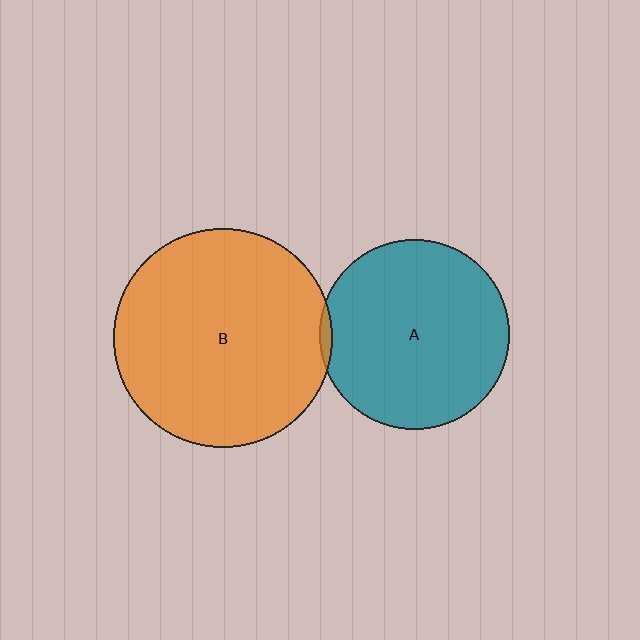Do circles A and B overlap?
Yes.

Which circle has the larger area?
Circle B (orange).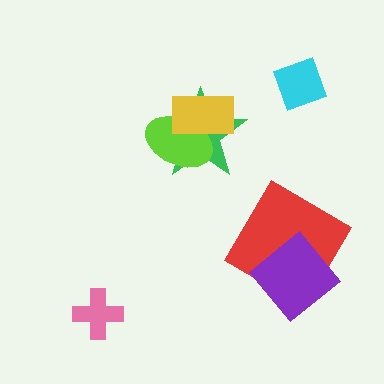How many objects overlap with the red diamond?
1 object overlaps with the red diamond.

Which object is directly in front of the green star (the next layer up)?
The lime ellipse is directly in front of the green star.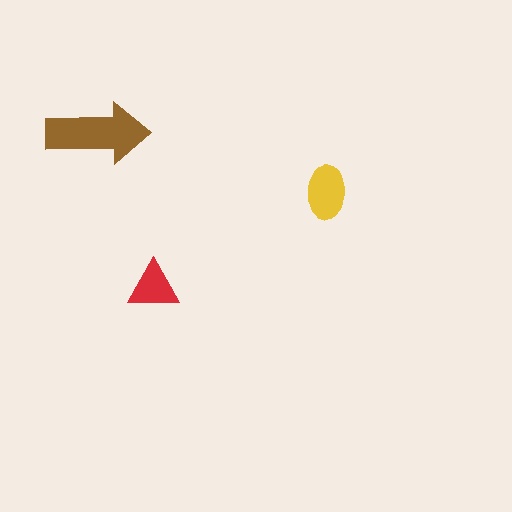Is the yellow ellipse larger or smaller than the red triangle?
Larger.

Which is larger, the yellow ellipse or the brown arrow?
The brown arrow.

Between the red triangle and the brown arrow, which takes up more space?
The brown arrow.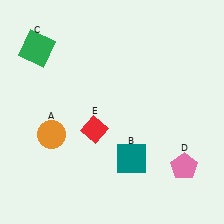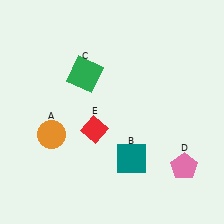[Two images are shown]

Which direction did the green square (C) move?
The green square (C) moved right.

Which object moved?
The green square (C) moved right.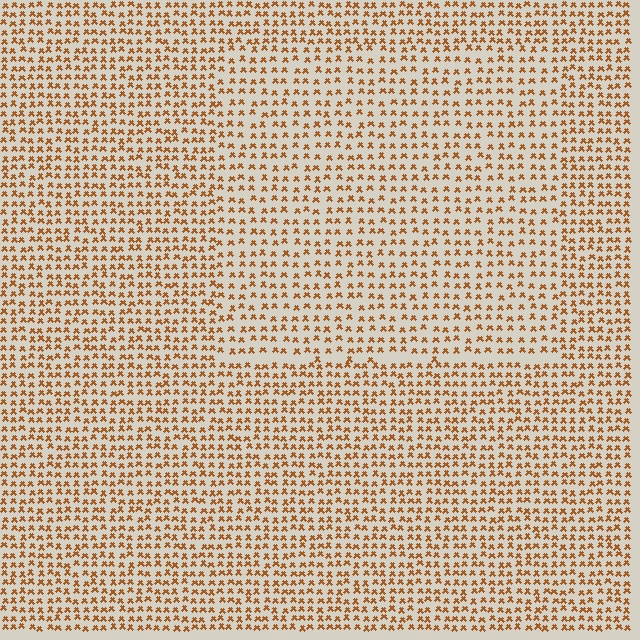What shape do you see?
I see a rectangle.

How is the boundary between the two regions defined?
The boundary is defined by a change in element density (approximately 1.4x ratio). All elements are the same color, size, and shape.